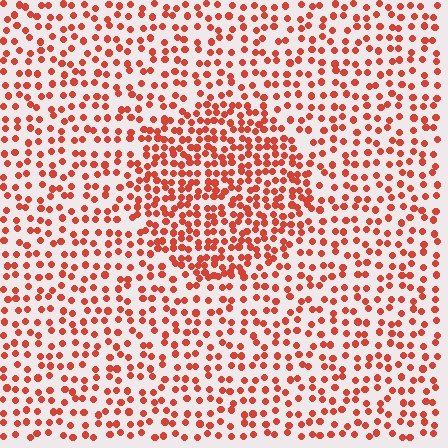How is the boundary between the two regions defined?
The boundary is defined by a change in element density (approximately 1.8x ratio). All elements are the same color, size, and shape.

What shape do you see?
I see a circle.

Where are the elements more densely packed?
The elements are more densely packed inside the circle boundary.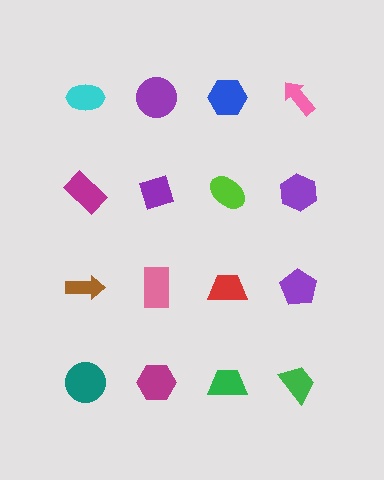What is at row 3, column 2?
A pink rectangle.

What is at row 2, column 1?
A magenta rectangle.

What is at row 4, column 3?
A green trapezoid.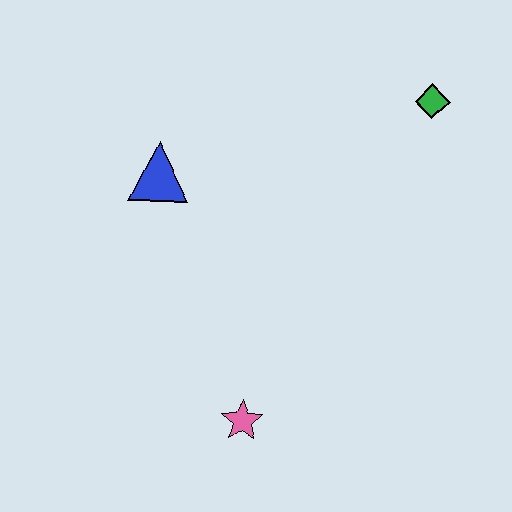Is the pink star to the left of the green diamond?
Yes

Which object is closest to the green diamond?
The blue triangle is closest to the green diamond.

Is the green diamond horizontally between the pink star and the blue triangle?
No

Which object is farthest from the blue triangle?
The green diamond is farthest from the blue triangle.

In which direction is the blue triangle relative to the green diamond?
The blue triangle is to the left of the green diamond.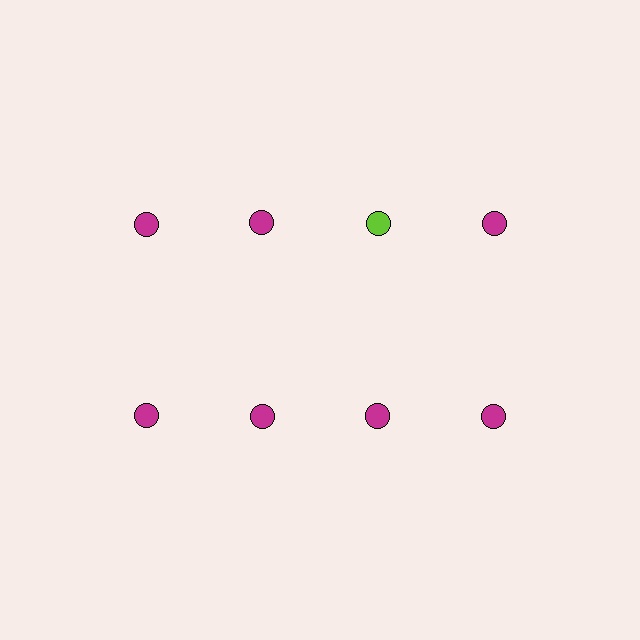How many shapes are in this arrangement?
There are 8 shapes arranged in a grid pattern.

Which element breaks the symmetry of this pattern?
The lime circle in the top row, center column breaks the symmetry. All other shapes are magenta circles.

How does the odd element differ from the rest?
It has a different color: lime instead of magenta.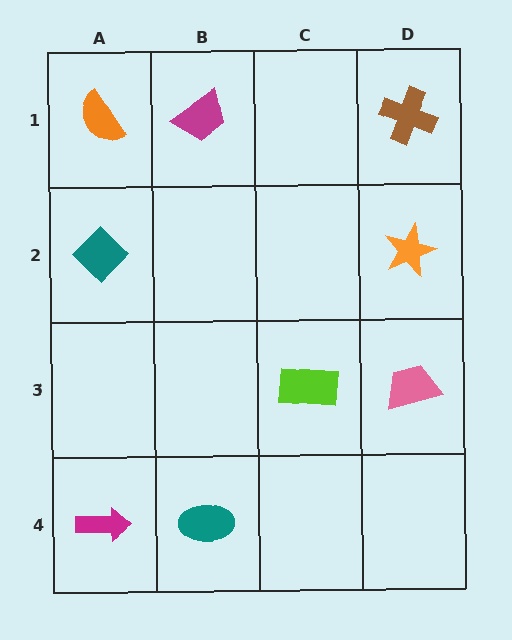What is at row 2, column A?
A teal diamond.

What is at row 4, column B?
A teal ellipse.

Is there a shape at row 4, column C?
No, that cell is empty.